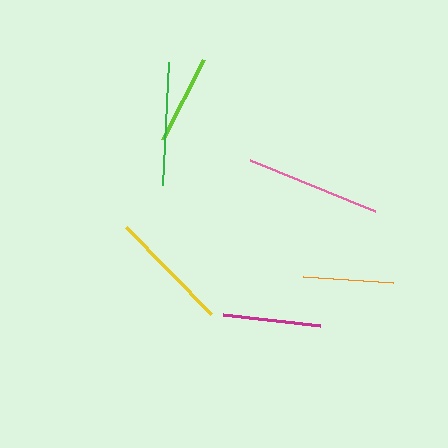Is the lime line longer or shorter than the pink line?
The pink line is longer than the lime line.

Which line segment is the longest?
The pink line is the longest at approximately 135 pixels.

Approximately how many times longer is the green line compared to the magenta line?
The green line is approximately 1.3 times the length of the magenta line.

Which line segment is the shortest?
The lime line is the shortest at approximately 90 pixels.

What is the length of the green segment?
The green segment is approximately 123 pixels long.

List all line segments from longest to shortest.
From longest to shortest: pink, green, yellow, magenta, orange, lime.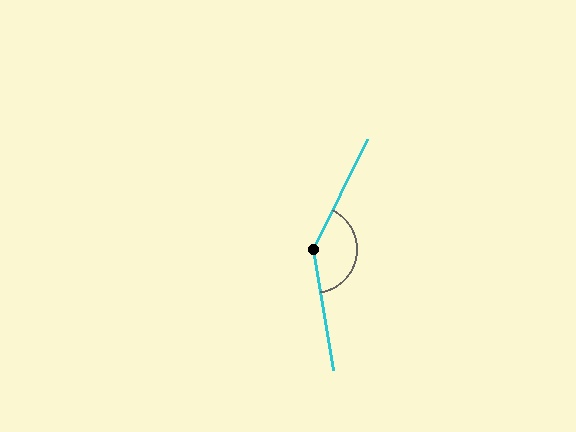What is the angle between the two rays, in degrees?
Approximately 144 degrees.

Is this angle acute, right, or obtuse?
It is obtuse.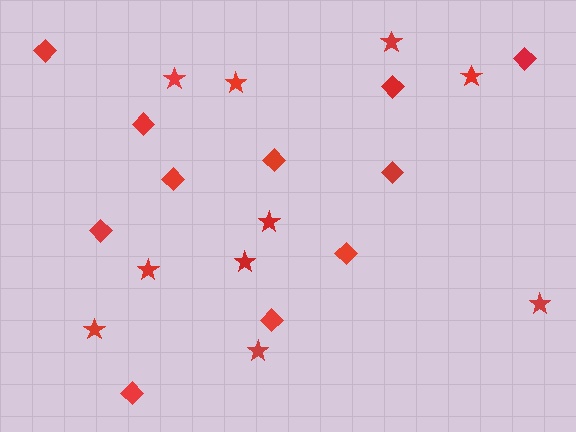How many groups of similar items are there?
There are 2 groups: one group of stars (10) and one group of diamonds (11).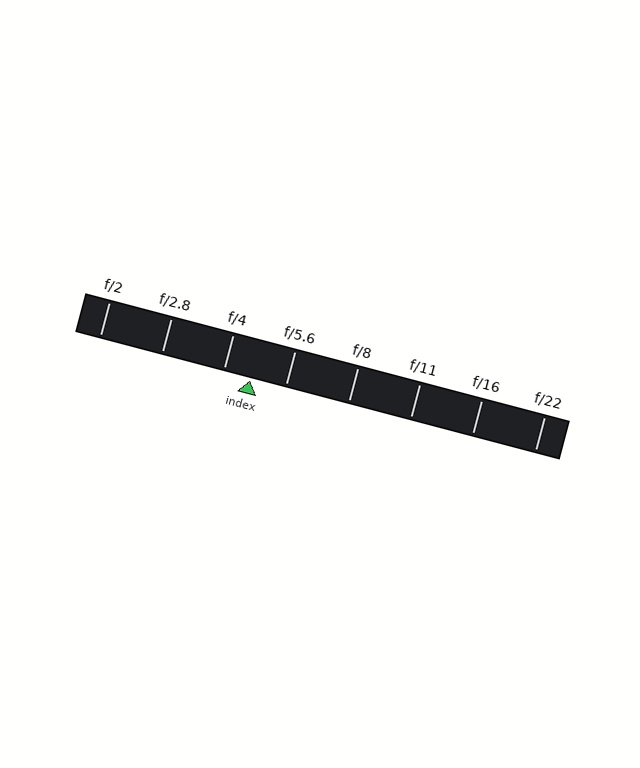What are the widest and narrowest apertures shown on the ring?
The widest aperture shown is f/2 and the narrowest is f/22.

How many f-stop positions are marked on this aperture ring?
There are 8 f-stop positions marked.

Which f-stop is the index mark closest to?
The index mark is closest to f/4.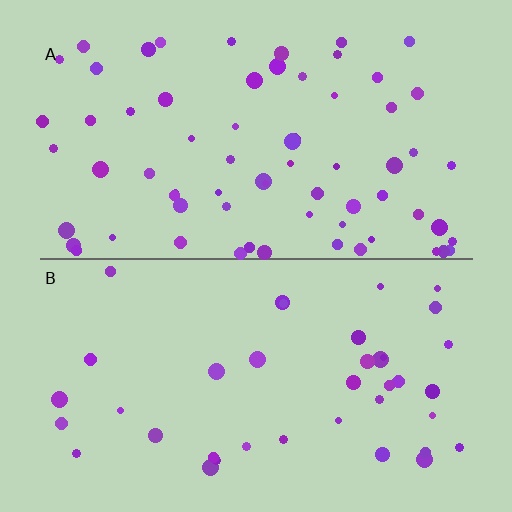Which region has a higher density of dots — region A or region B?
A (the top).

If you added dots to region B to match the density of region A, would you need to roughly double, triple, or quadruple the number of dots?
Approximately double.